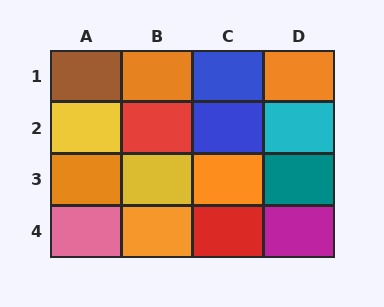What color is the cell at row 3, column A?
Orange.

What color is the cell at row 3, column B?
Yellow.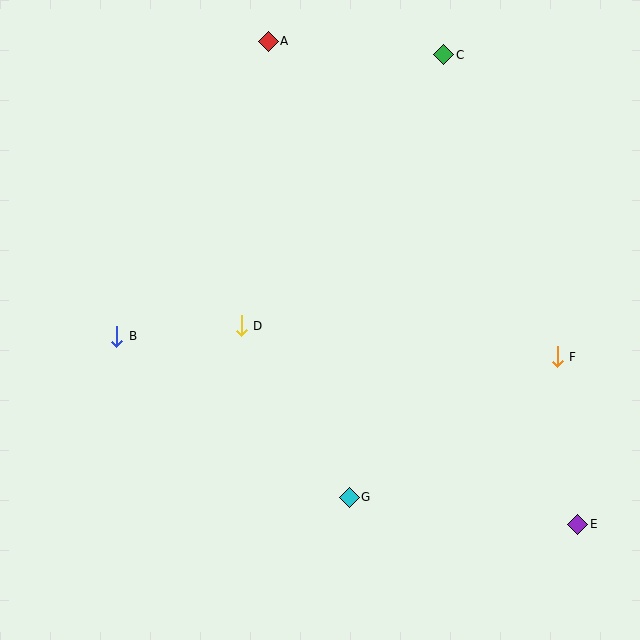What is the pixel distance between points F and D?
The distance between F and D is 317 pixels.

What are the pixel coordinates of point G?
Point G is at (349, 497).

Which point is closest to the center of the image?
Point D at (241, 326) is closest to the center.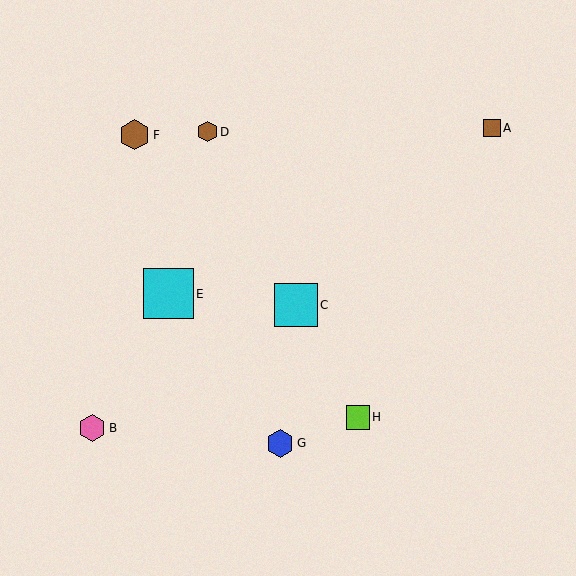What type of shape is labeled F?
Shape F is a brown hexagon.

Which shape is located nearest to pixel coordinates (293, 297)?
The cyan square (labeled C) at (296, 305) is nearest to that location.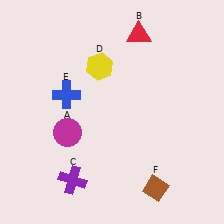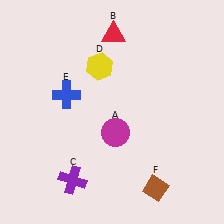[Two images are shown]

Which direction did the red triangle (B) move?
The red triangle (B) moved left.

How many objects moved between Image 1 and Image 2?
2 objects moved between the two images.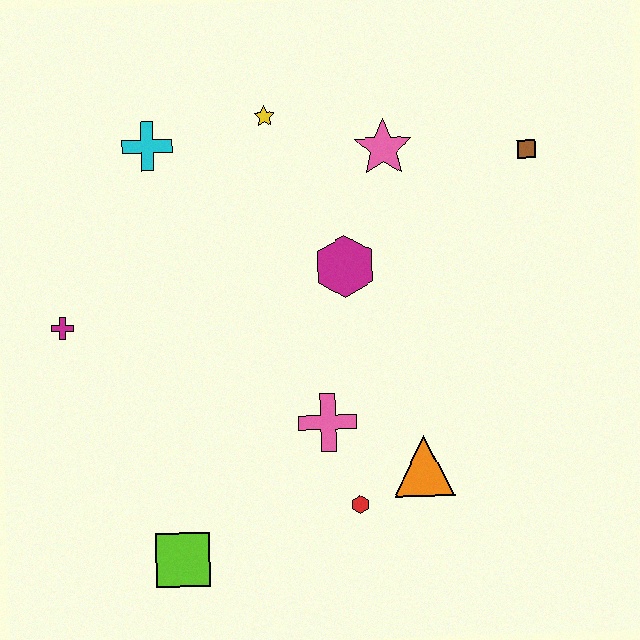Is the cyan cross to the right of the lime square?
No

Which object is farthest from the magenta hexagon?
The lime square is farthest from the magenta hexagon.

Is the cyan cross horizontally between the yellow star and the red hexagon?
No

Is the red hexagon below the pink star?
Yes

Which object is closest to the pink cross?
The red hexagon is closest to the pink cross.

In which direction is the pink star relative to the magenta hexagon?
The pink star is above the magenta hexagon.